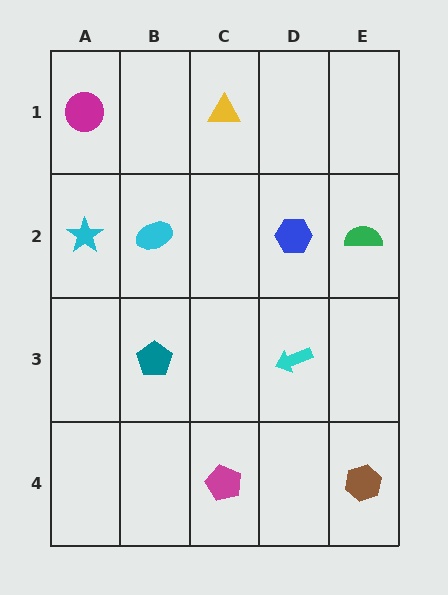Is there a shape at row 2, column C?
No, that cell is empty.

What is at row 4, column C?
A magenta pentagon.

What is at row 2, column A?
A cyan star.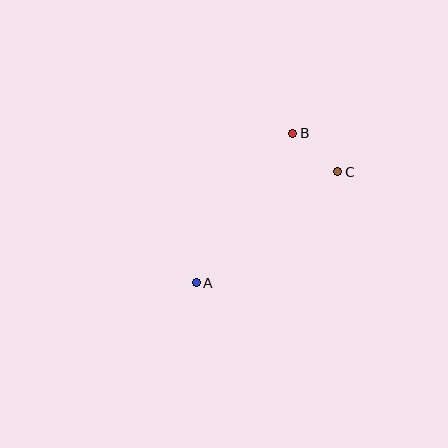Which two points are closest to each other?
Points B and C are closest to each other.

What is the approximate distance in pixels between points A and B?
The distance between A and B is approximately 178 pixels.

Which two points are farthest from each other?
Points A and C are farthest from each other.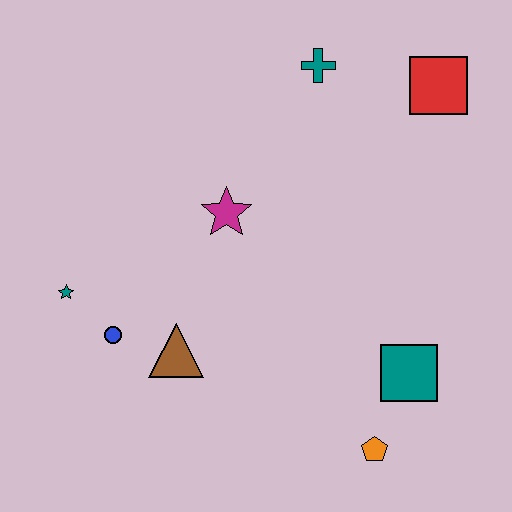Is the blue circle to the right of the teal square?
No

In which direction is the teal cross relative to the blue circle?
The teal cross is above the blue circle.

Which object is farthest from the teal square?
The teal star is farthest from the teal square.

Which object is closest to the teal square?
The orange pentagon is closest to the teal square.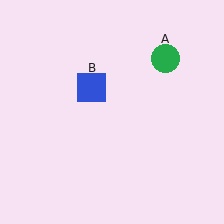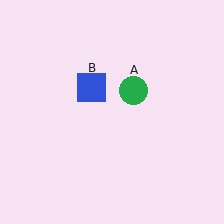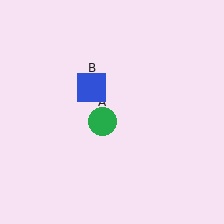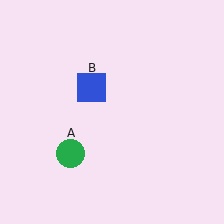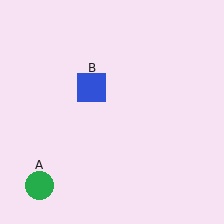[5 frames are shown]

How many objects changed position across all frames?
1 object changed position: green circle (object A).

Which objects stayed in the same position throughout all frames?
Blue square (object B) remained stationary.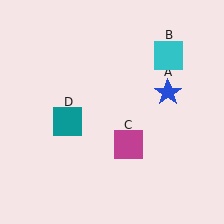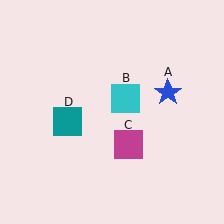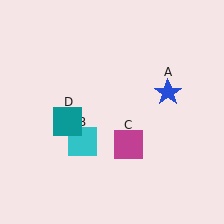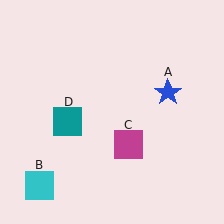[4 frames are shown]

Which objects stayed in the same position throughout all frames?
Blue star (object A) and magenta square (object C) and teal square (object D) remained stationary.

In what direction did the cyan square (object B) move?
The cyan square (object B) moved down and to the left.